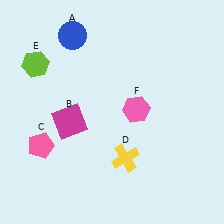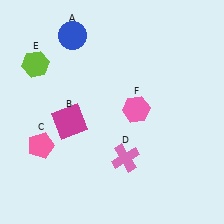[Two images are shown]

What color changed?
The cross (D) changed from yellow in Image 1 to pink in Image 2.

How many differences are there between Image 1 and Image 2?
There is 1 difference between the two images.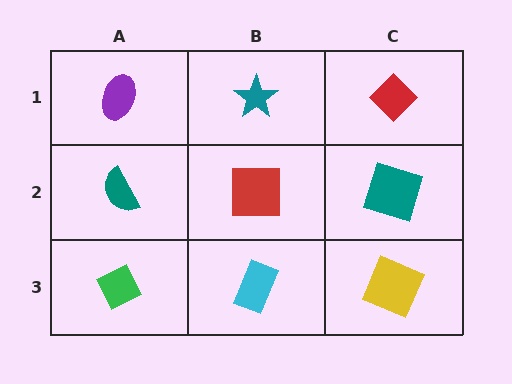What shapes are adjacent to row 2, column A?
A purple ellipse (row 1, column A), a green diamond (row 3, column A), a red square (row 2, column B).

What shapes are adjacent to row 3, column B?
A red square (row 2, column B), a green diamond (row 3, column A), a yellow square (row 3, column C).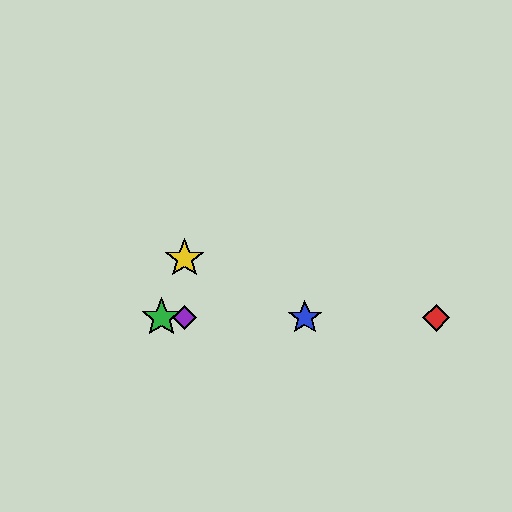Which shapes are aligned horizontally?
The red diamond, the blue star, the green star, the purple diamond are aligned horizontally.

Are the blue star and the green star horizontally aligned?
Yes, both are at y≈318.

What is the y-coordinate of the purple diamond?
The purple diamond is at y≈318.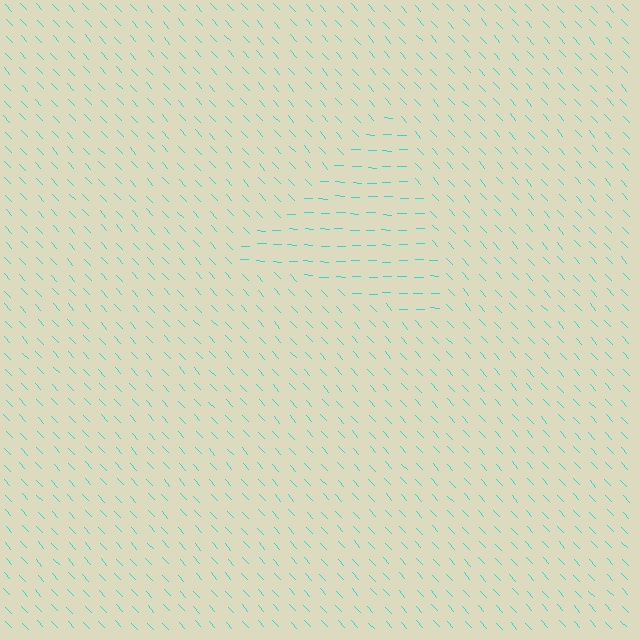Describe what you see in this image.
The image is filled with small cyan line segments. A triangle region in the image has lines oriented differently from the surrounding lines, creating a visible texture boundary.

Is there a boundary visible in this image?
Yes, there is a texture boundary formed by a change in line orientation.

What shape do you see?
I see a triangle.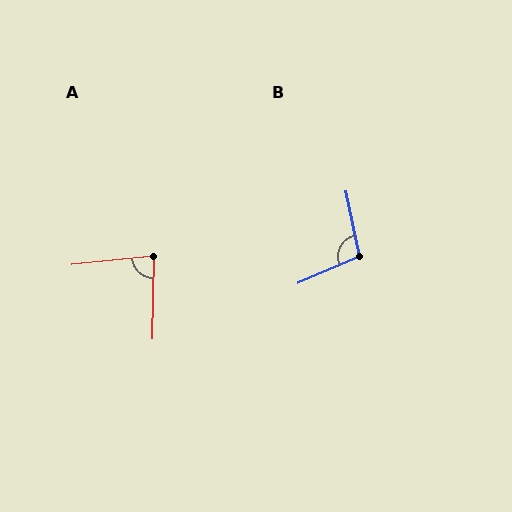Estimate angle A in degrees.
Approximately 83 degrees.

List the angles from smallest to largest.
A (83°), B (102°).